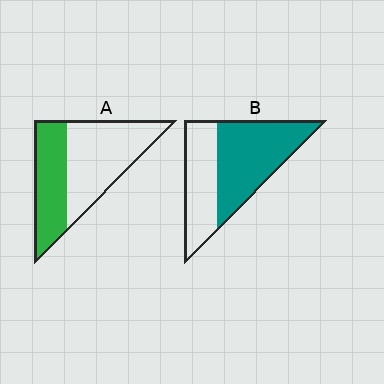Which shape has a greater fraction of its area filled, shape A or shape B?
Shape B.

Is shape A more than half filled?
No.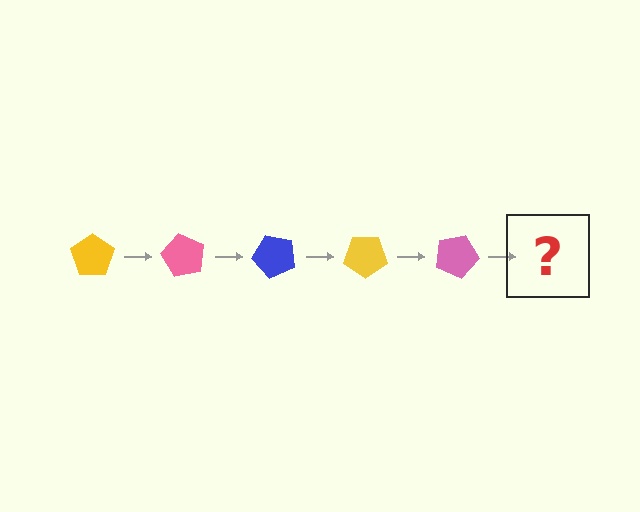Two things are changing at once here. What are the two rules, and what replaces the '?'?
The two rules are that it rotates 60 degrees each step and the color cycles through yellow, pink, and blue. The '?' should be a blue pentagon, rotated 300 degrees from the start.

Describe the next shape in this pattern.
It should be a blue pentagon, rotated 300 degrees from the start.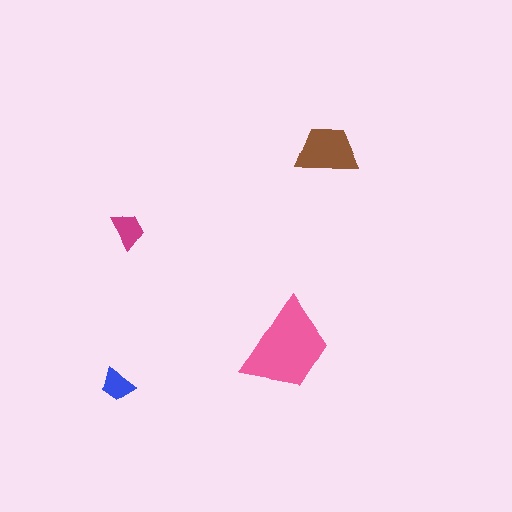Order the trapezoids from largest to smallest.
the pink one, the brown one, the magenta one, the blue one.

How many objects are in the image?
There are 4 objects in the image.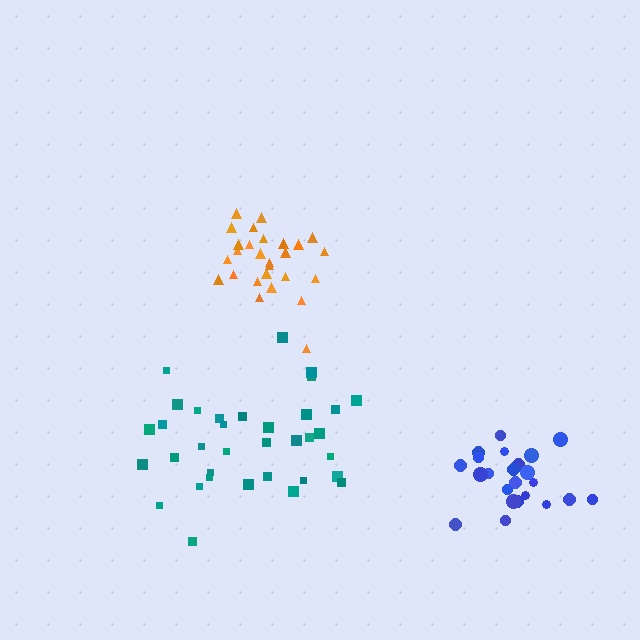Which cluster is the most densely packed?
Orange.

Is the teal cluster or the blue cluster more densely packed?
Blue.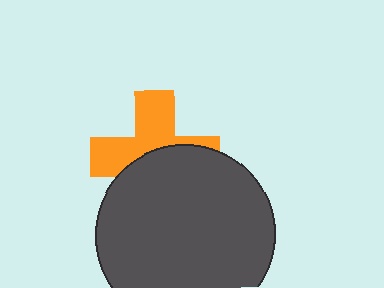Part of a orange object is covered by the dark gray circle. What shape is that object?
It is a cross.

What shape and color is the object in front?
The object in front is a dark gray circle.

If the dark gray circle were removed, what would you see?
You would see the complete orange cross.